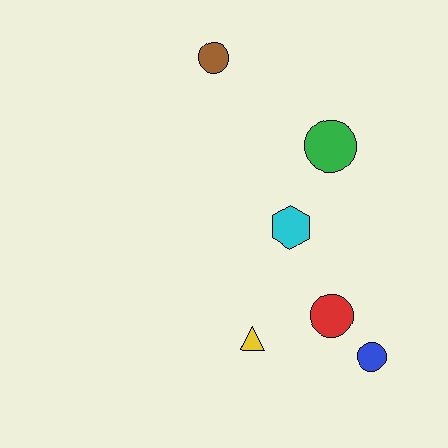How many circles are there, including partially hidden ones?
There are 4 circles.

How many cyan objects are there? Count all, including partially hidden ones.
There is 1 cyan object.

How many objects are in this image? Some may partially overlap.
There are 6 objects.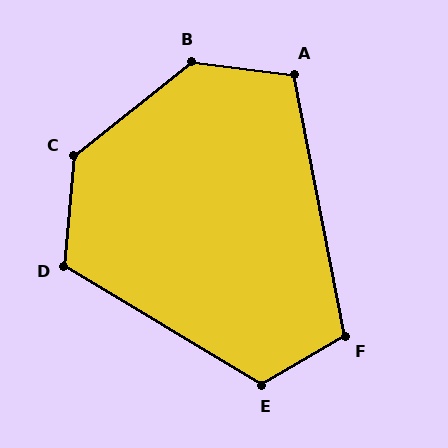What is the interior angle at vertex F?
Approximately 109 degrees (obtuse).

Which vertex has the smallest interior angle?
A, at approximately 108 degrees.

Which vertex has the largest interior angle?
B, at approximately 135 degrees.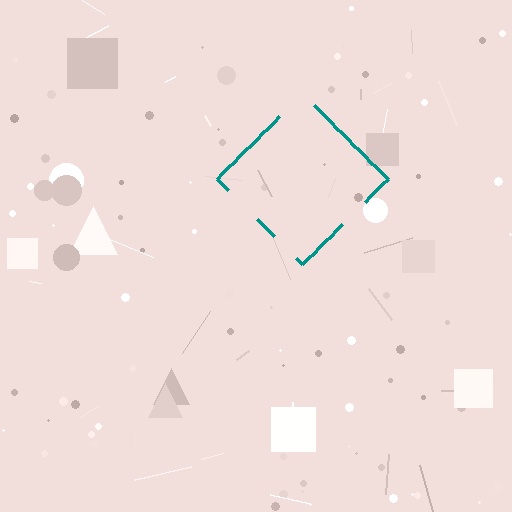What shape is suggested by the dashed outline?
The dashed outline suggests a diamond.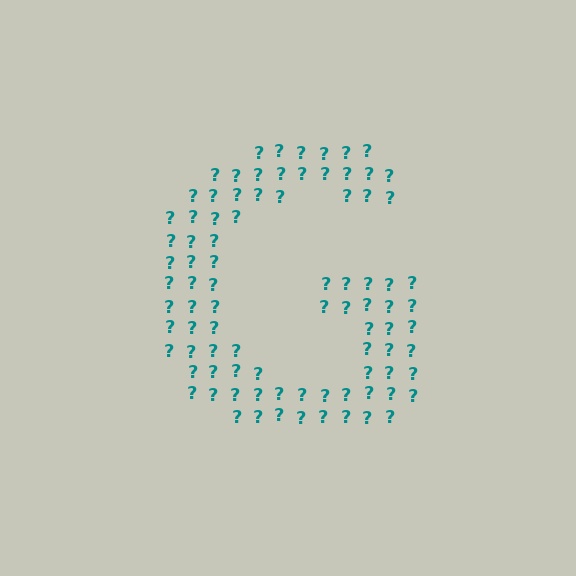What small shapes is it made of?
It is made of small question marks.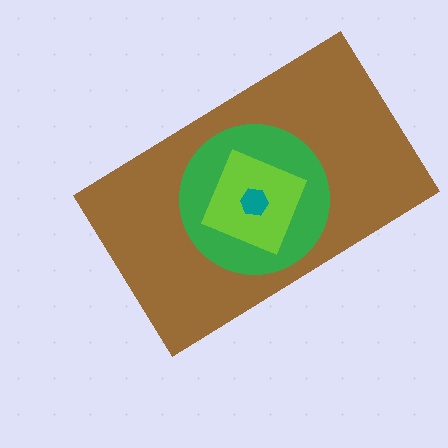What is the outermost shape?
The brown rectangle.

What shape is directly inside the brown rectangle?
The green circle.